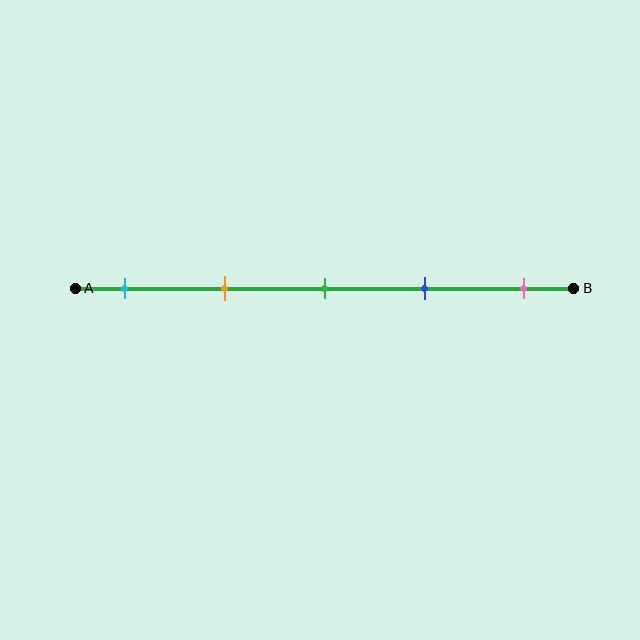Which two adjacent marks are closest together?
The green and blue marks are the closest adjacent pair.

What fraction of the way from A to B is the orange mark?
The orange mark is approximately 30% (0.3) of the way from A to B.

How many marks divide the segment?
There are 5 marks dividing the segment.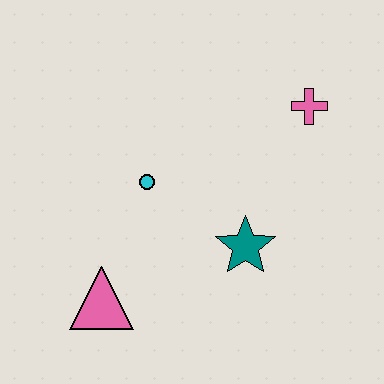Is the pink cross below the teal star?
No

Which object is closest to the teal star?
The cyan circle is closest to the teal star.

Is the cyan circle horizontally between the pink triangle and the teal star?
Yes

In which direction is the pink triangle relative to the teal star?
The pink triangle is to the left of the teal star.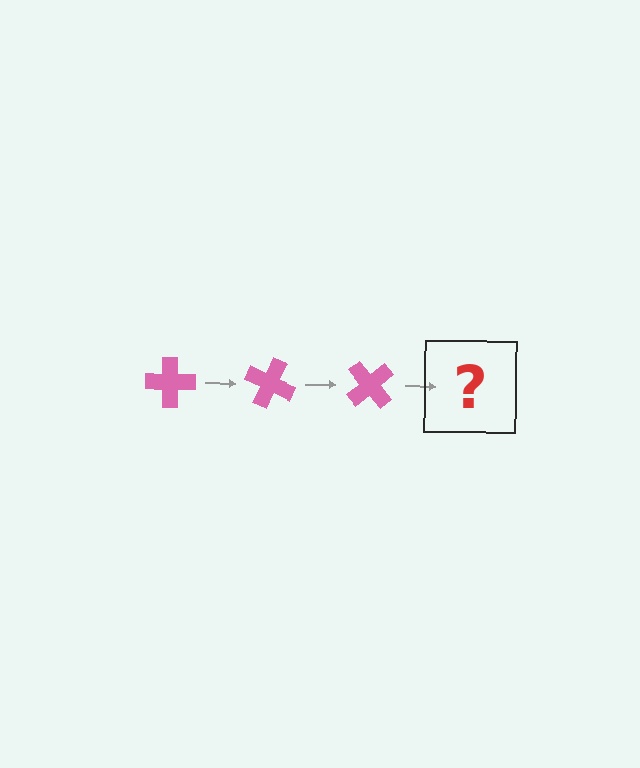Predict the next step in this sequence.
The next step is a pink cross rotated 75 degrees.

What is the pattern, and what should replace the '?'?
The pattern is that the cross rotates 25 degrees each step. The '?' should be a pink cross rotated 75 degrees.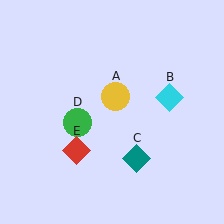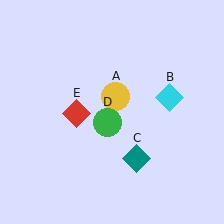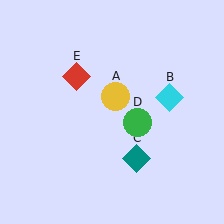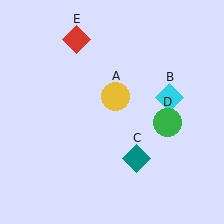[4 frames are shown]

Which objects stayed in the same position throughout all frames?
Yellow circle (object A) and cyan diamond (object B) and teal diamond (object C) remained stationary.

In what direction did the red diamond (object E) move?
The red diamond (object E) moved up.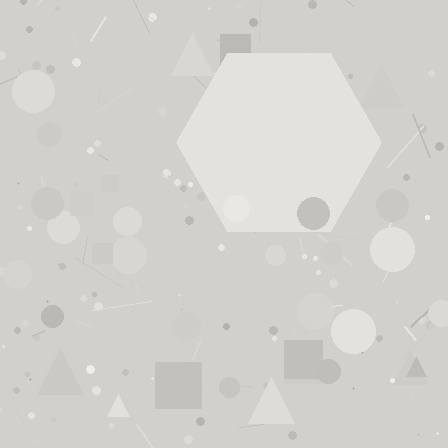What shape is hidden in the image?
A hexagon is hidden in the image.